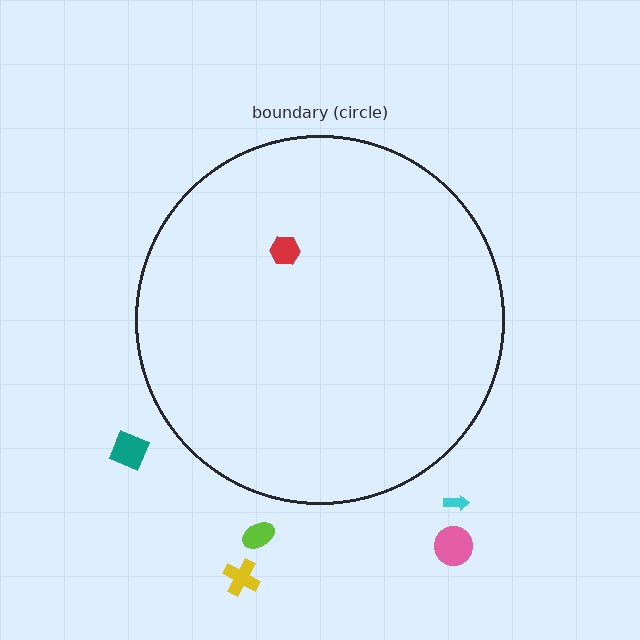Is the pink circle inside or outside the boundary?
Outside.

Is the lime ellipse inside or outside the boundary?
Outside.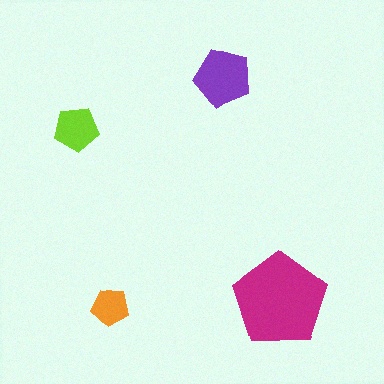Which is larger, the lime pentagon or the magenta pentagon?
The magenta one.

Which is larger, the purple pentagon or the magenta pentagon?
The magenta one.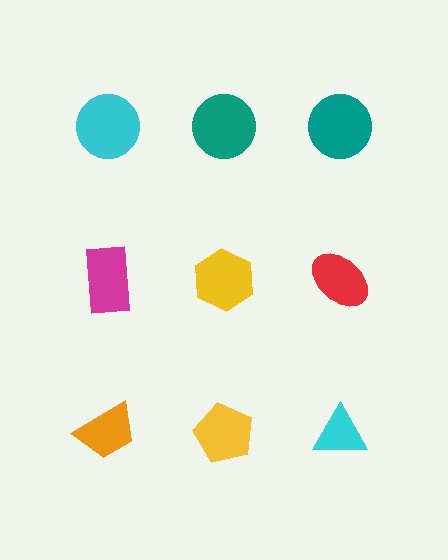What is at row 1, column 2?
A teal circle.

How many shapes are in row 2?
3 shapes.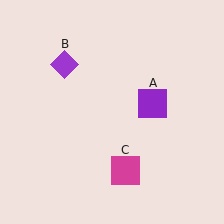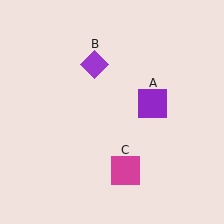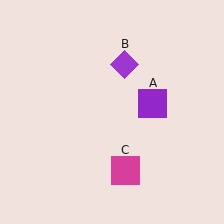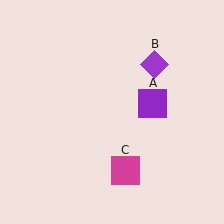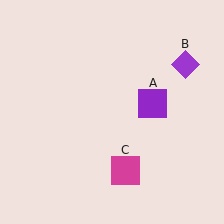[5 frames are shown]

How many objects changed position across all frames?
1 object changed position: purple diamond (object B).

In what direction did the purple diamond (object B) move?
The purple diamond (object B) moved right.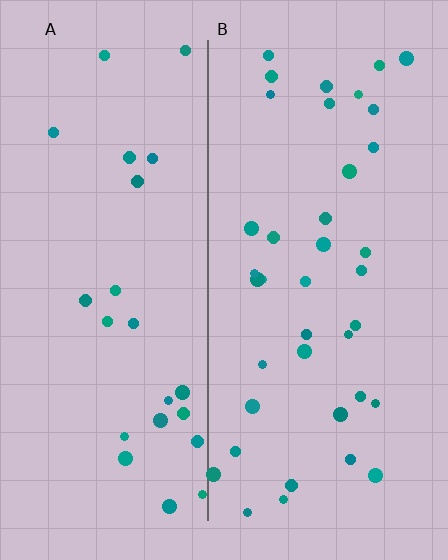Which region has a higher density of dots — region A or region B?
B (the right).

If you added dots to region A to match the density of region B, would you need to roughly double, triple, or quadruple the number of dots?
Approximately double.